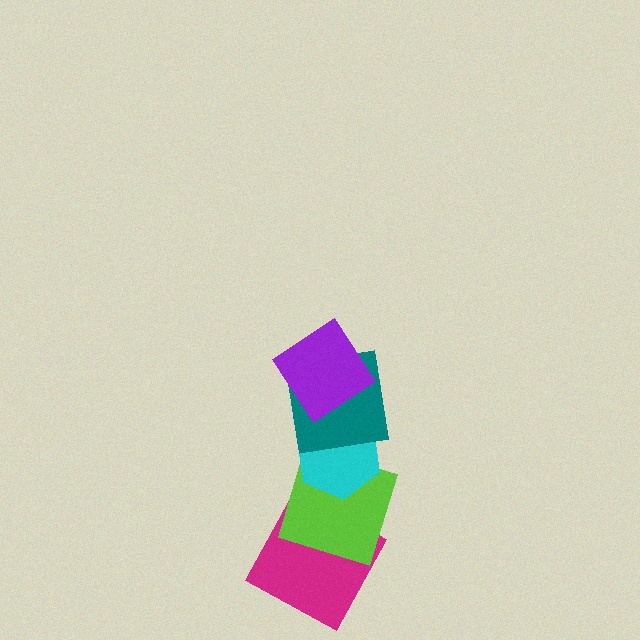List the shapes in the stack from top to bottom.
From top to bottom: the purple diamond, the teal square, the cyan hexagon, the lime square, the magenta square.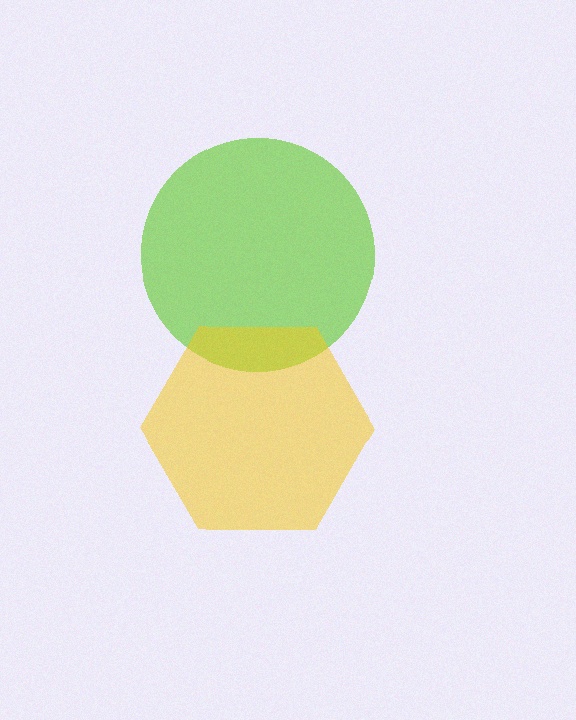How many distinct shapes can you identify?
There are 2 distinct shapes: a lime circle, a yellow hexagon.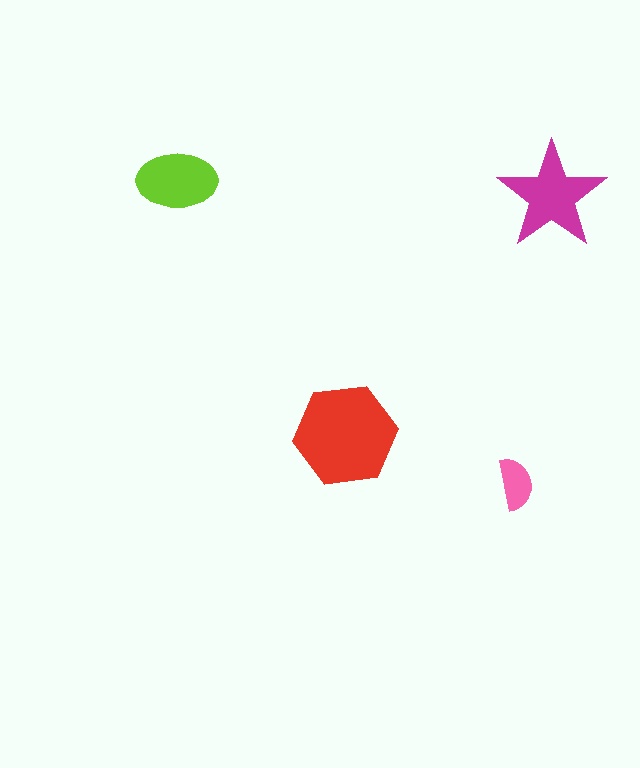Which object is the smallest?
The pink semicircle.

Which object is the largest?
The red hexagon.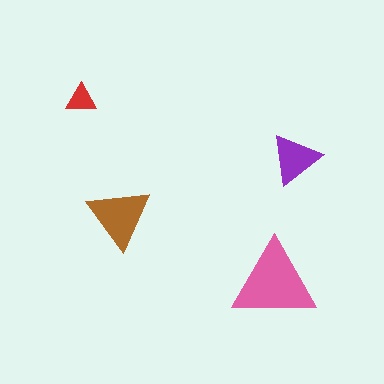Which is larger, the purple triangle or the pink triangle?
The pink one.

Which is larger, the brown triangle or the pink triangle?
The pink one.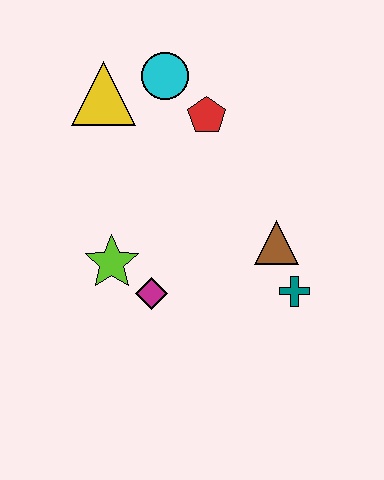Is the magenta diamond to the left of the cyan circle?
Yes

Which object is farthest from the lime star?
The cyan circle is farthest from the lime star.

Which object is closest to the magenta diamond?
The lime star is closest to the magenta diamond.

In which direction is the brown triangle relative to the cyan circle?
The brown triangle is below the cyan circle.